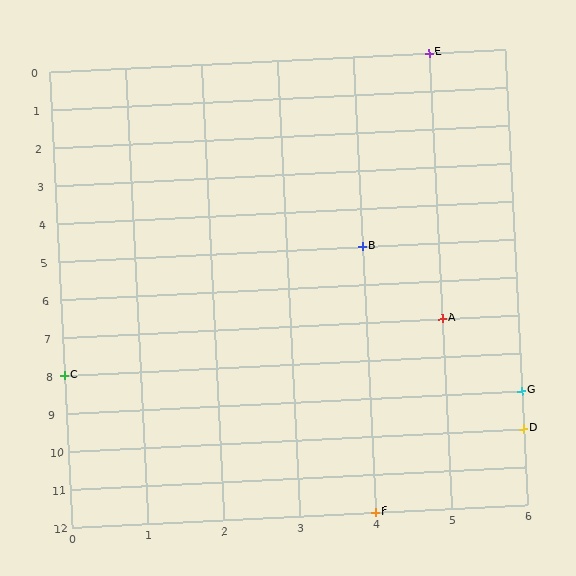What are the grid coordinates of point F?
Point F is at grid coordinates (4, 12).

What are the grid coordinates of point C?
Point C is at grid coordinates (0, 8).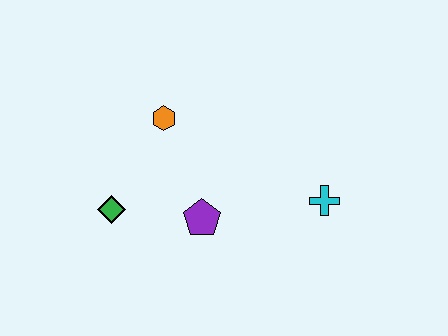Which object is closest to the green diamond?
The purple pentagon is closest to the green diamond.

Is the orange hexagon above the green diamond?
Yes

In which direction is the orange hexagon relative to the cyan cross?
The orange hexagon is to the left of the cyan cross.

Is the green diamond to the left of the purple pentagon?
Yes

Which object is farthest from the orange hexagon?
The cyan cross is farthest from the orange hexagon.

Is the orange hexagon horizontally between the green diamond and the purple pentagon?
Yes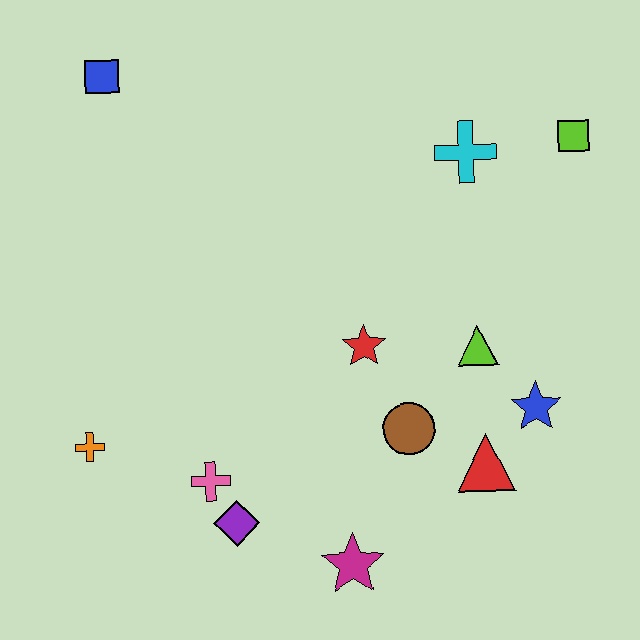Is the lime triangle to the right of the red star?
Yes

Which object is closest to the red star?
The brown circle is closest to the red star.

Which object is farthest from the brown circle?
The blue square is farthest from the brown circle.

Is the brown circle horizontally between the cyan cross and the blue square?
Yes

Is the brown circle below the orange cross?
No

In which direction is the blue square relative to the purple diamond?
The blue square is above the purple diamond.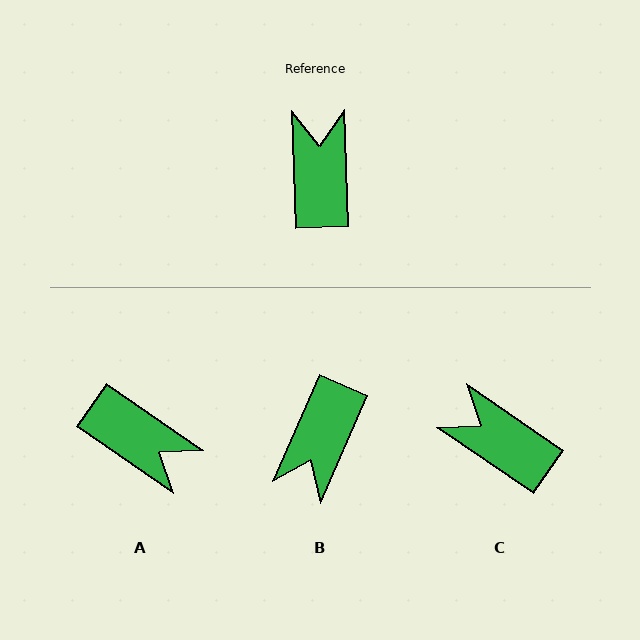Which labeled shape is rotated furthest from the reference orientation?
B, about 155 degrees away.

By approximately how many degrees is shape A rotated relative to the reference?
Approximately 127 degrees clockwise.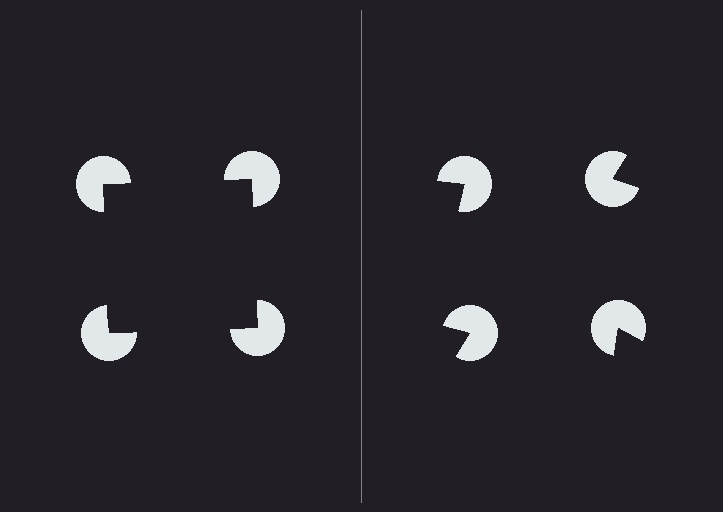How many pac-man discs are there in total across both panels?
8 — 4 on each side.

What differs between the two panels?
The pac-man discs are positioned identically on both sides; only the wedge orientations differ. On the left they align to a square; on the right they are misaligned.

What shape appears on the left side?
An illusory square.